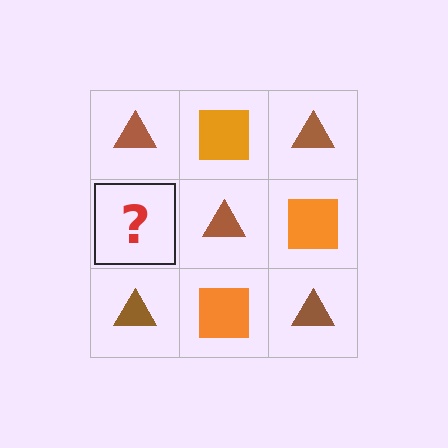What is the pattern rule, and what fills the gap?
The rule is that it alternates brown triangle and orange square in a checkerboard pattern. The gap should be filled with an orange square.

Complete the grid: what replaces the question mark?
The question mark should be replaced with an orange square.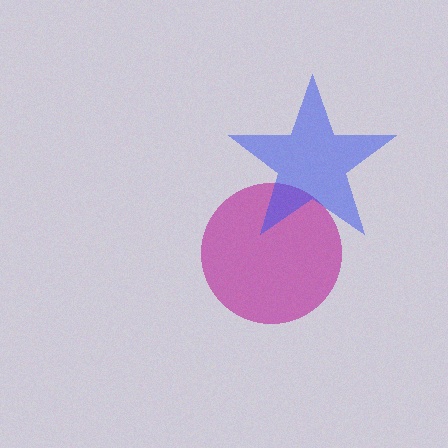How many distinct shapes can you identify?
There are 2 distinct shapes: a magenta circle, a blue star.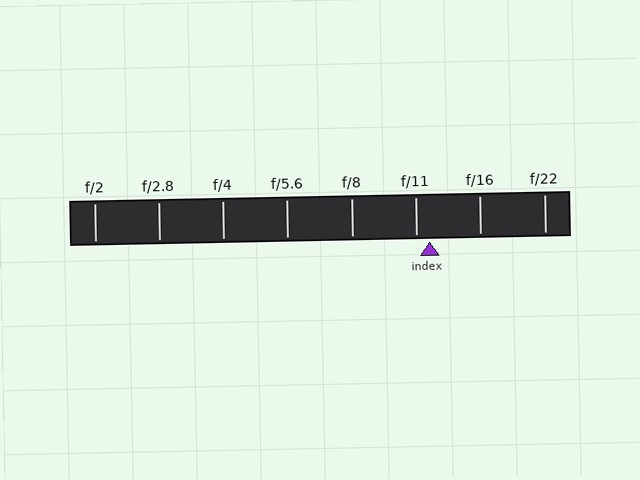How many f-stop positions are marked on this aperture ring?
There are 8 f-stop positions marked.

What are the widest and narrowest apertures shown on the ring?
The widest aperture shown is f/2 and the narrowest is f/22.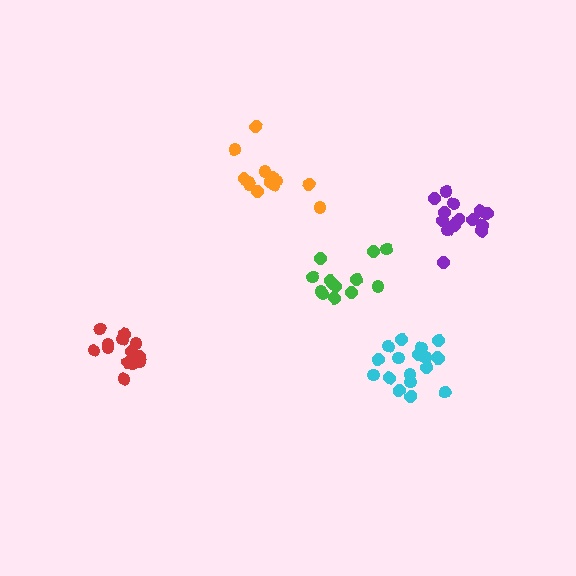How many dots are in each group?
Group 1: 14 dots, Group 2: 13 dots, Group 3: 18 dots, Group 4: 13 dots, Group 5: 14 dots (72 total).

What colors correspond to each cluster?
The clusters are colored: orange, red, cyan, green, purple.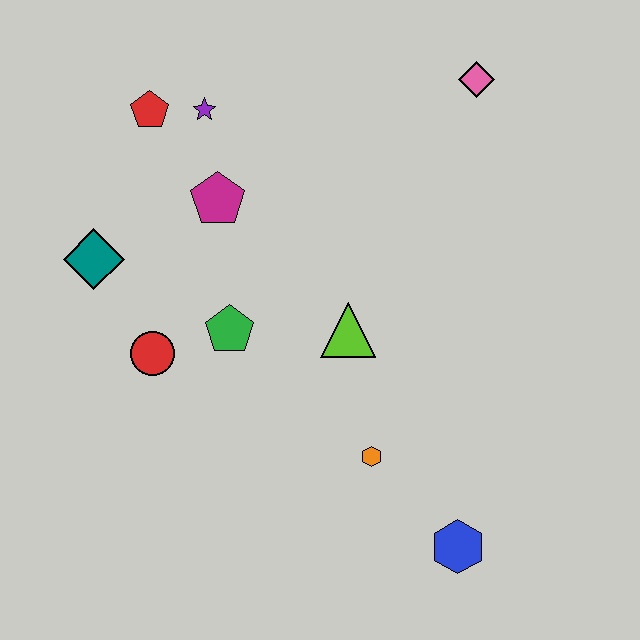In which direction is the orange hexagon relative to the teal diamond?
The orange hexagon is to the right of the teal diamond.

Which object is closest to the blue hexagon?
The orange hexagon is closest to the blue hexagon.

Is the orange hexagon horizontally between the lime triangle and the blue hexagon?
Yes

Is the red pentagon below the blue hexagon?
No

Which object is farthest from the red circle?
The pink diamond is farthest from the red circle.